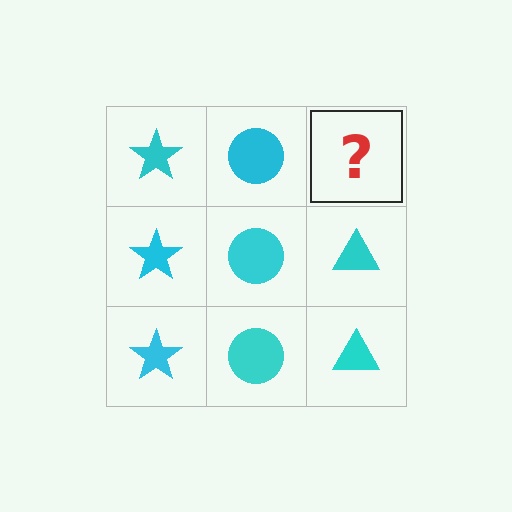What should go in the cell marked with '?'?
The missing cell should contain a cyan triangle.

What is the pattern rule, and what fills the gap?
The rule is that each column has a consistent shape. The gap should be filled with a cyan triangle.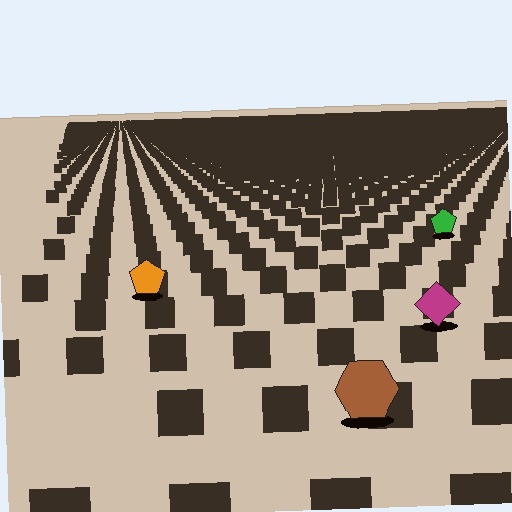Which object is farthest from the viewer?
The green pentagon is farthest from the viewer. It appears smaller and the ground texture around it is denser.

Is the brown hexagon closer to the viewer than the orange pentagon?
Yes. The brown hexagon is closer — you can tell from the texture gradient: the ground texture is coarser near it.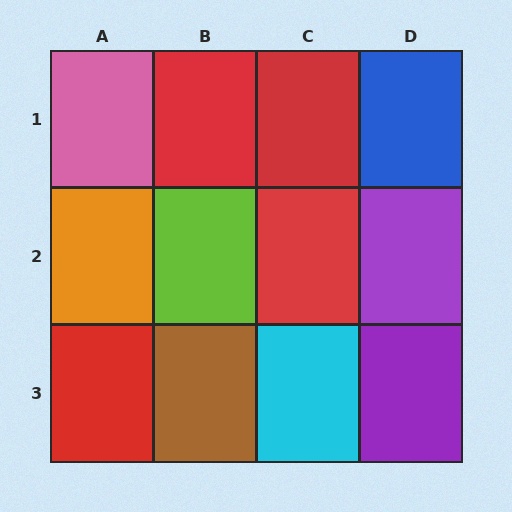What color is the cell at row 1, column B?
Red.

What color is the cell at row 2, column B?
Lime.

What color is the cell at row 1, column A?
Pink.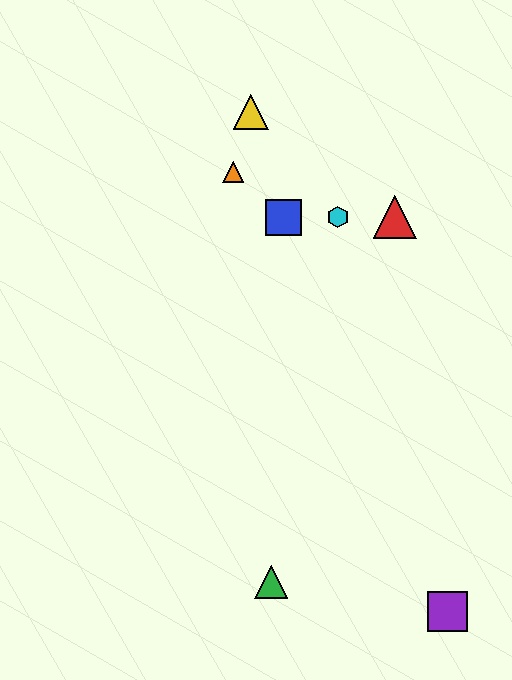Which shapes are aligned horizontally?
The red triangle, the blue square, the cyan hexagon are aligned horizontally.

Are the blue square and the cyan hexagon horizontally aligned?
Yes, both are at y≈217.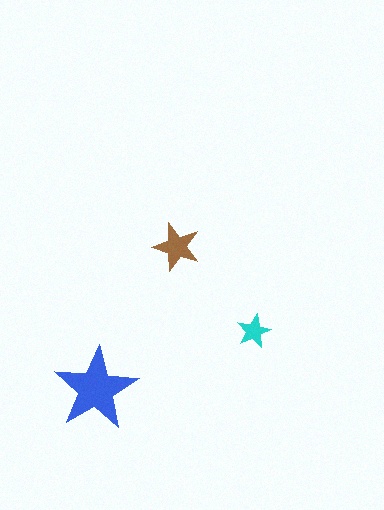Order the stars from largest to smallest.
the blue one, the brown one, the cyan one.